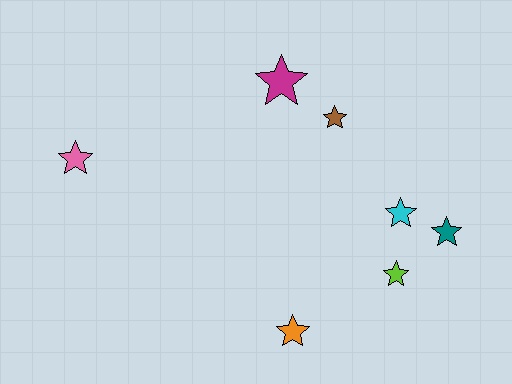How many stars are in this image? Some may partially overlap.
There are 7 stars.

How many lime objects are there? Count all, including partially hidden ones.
There is 1 lime object.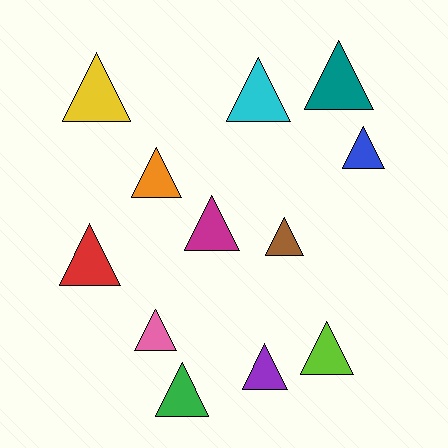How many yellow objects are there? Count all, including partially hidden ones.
There is 1 yellow object.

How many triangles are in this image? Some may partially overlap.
There are 12 triangles.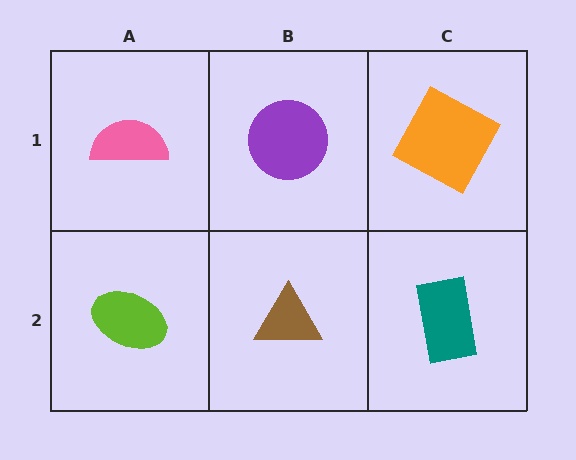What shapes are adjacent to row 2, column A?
A pink semicircle (row 1, column A), a brown triangle (row 2, column B).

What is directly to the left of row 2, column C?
A brown triangle.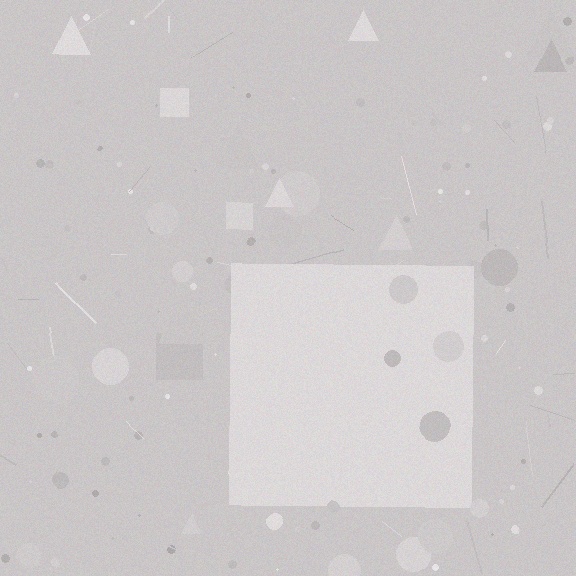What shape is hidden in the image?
A square is hidden in the image.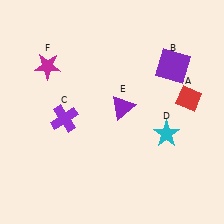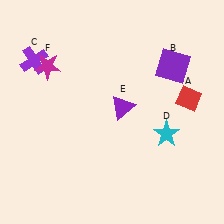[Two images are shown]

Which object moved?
The purple cross (C) moved up.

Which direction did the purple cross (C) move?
The purple cross (C) moved up.